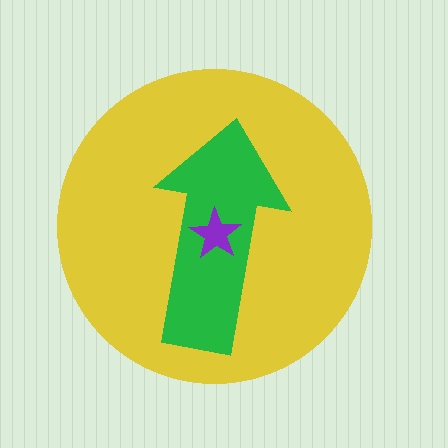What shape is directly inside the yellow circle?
The green arrow.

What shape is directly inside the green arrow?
The purple star.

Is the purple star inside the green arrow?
Yes.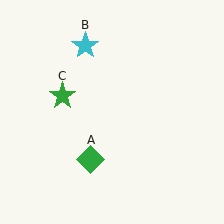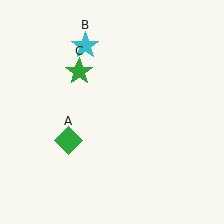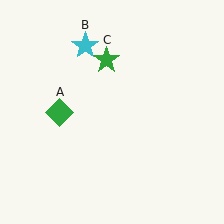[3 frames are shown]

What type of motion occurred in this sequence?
The green diamond (object A), green star (object C) rotated clockwise around the center of the scene.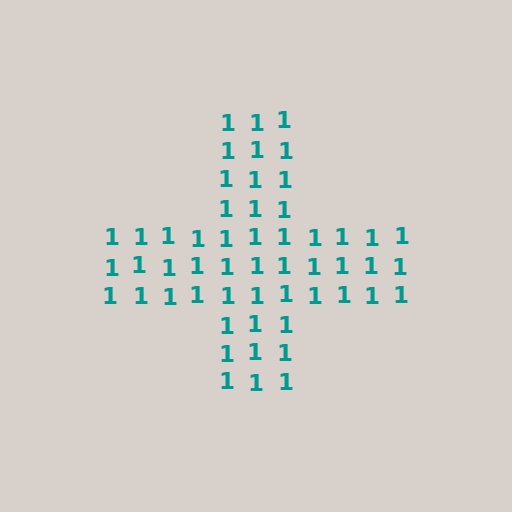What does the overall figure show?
The overall figure shows a cross.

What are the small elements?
The small elements are digit 1's.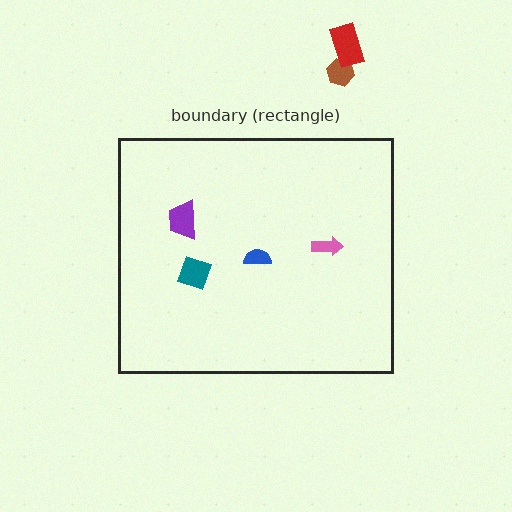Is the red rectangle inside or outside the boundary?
Outside.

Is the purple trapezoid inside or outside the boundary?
Inside.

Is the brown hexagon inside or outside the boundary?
Outside.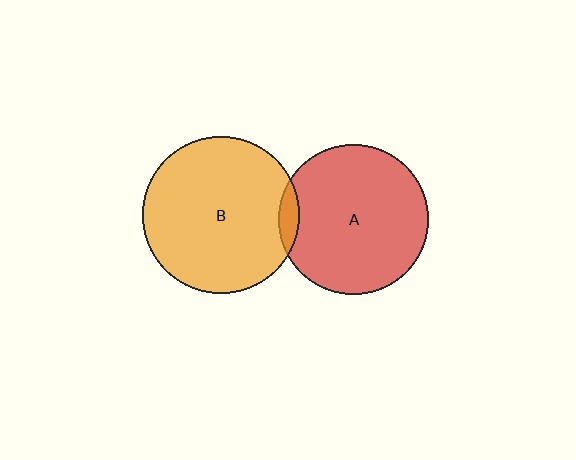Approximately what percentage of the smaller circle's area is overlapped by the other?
Approximately 5%.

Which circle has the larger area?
Circle B (orange).